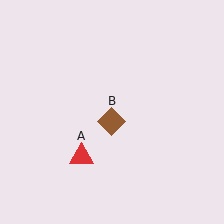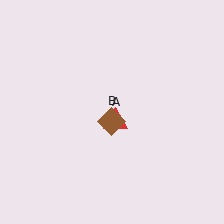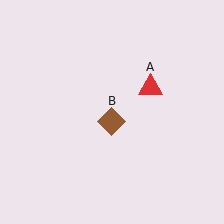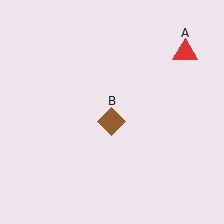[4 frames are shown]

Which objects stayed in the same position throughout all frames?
Brown diamond (object B) remained stationary.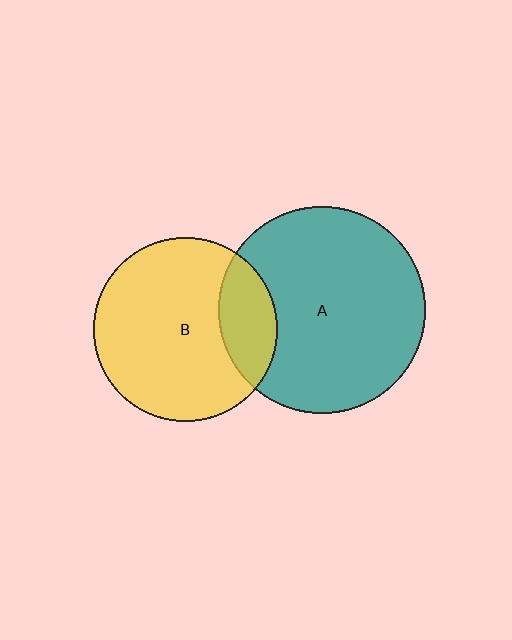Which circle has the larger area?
Circle A (teal).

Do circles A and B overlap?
Yes.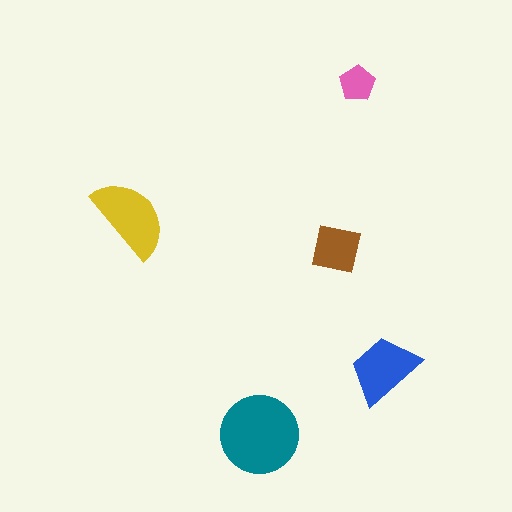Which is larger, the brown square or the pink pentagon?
The brown square.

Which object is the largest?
The teal circle.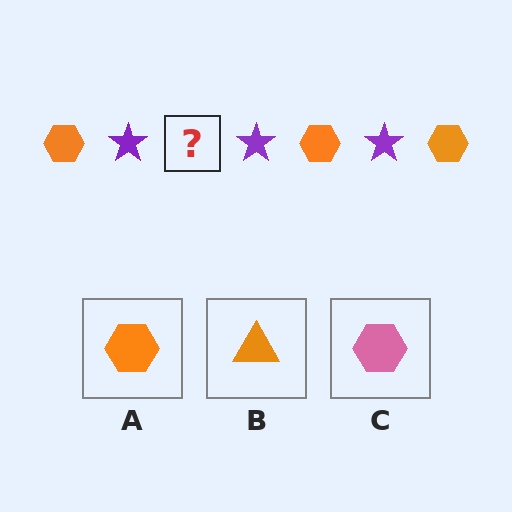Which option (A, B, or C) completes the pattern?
A.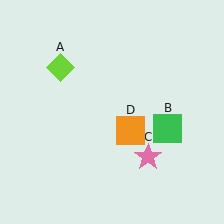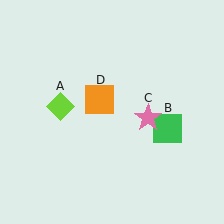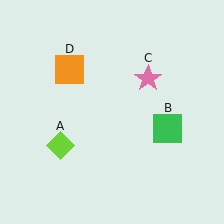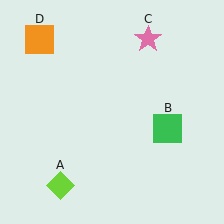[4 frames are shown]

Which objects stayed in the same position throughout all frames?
Green square (object B) remained stationary.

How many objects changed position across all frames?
3 objects changed position: lime diamond (object A), pink star (object C), orange square (object D).